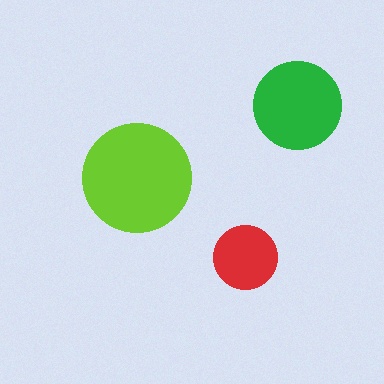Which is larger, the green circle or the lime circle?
The lime one.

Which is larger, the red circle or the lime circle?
The lime one.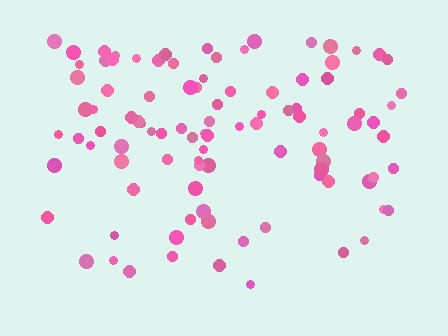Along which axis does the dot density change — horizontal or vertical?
Vertical.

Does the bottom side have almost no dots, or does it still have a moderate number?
Still a moderate number, just noticeably fewer than the top.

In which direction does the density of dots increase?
From bottom to top, with the top side densest.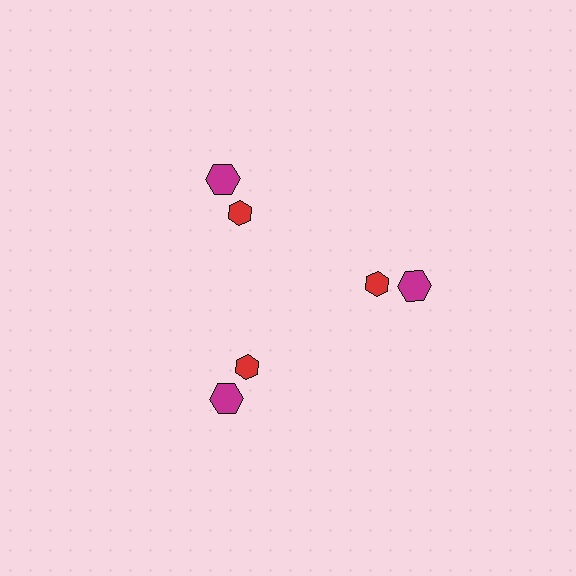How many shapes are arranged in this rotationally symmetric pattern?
There are 6 shapes, arranged in 3 groups of 2.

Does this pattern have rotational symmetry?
Yes, this pattern has 3-fold rotational symmetry. It looks the same after rotating 120 degrees around the center.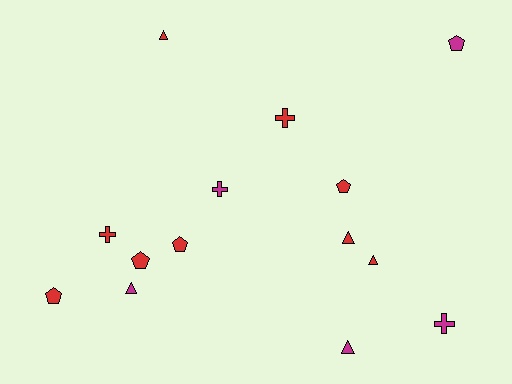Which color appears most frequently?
Red, with 9 objects.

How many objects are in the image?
There are 14 objects.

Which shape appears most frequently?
Pentagon, with 5 objects.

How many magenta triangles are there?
There are 2 magenta triangles.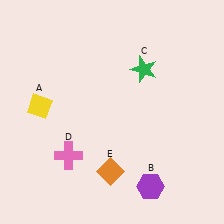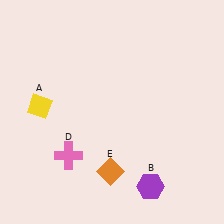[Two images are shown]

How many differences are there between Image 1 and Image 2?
There is 1 difference between the two images.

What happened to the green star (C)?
The green star (C) was removed in Image 2. It was in the top-right area of Image 1.